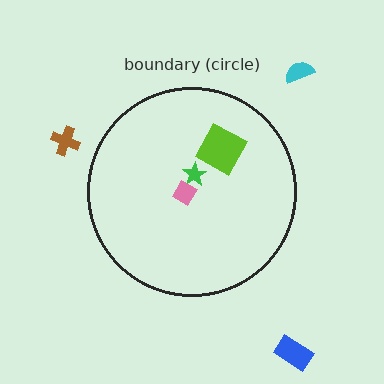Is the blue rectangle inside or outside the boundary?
Outside.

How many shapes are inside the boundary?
3 inside, 3 outside.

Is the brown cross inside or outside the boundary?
Outside.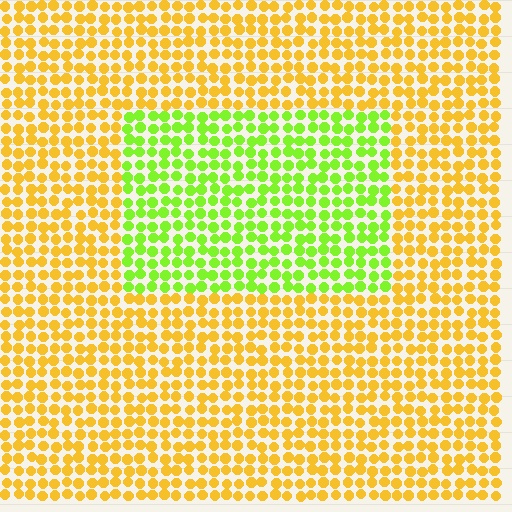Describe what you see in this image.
The image is filled with small yellow elements in a uniform arrangement. A rectangle-shaped region is visible where the elements are tinted to a slightly different hue, forming a subtle color boundary.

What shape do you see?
I see a rectangle.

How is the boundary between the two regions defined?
The boundary is defined purely by a slight shift in hue (about 51 degrees). Spacing, size, and orientation are identical on both sides.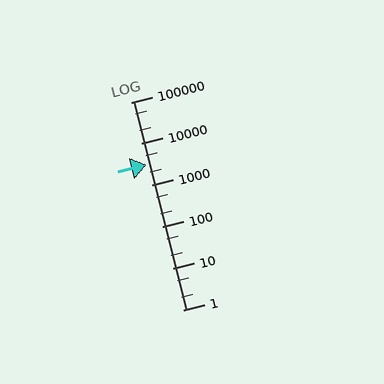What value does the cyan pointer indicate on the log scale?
The pointer indicates approximately 3100.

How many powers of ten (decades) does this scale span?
The scale spans 5 decades, from 1 to 100000.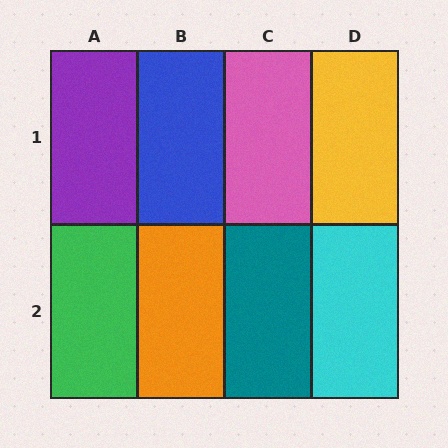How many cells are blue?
1 cell is blue.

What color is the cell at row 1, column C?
Pink.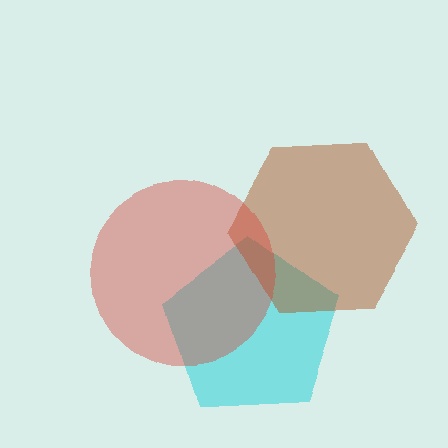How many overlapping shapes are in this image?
There are 3 overlapping shapes in the image.